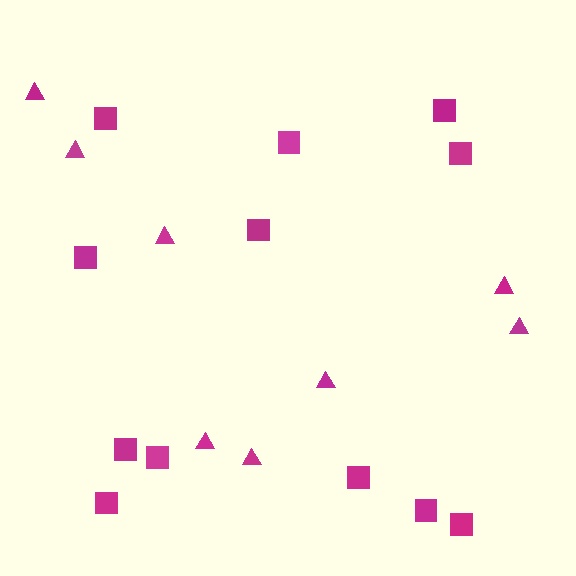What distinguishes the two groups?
There are 2 groups: one group of triangles (8) and one group of squares (12).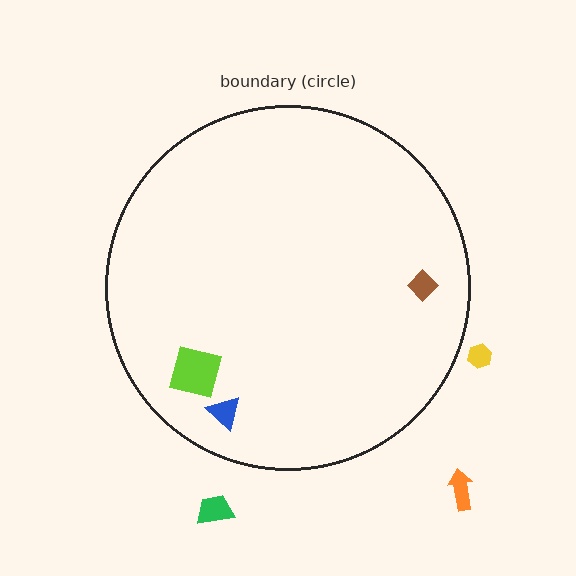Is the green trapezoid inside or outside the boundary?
Outside.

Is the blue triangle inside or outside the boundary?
Inside.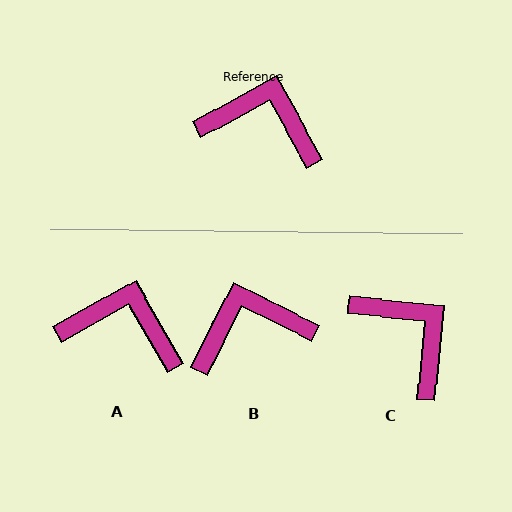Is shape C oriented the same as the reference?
No, it is off by about 35 degrees.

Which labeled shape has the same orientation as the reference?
A.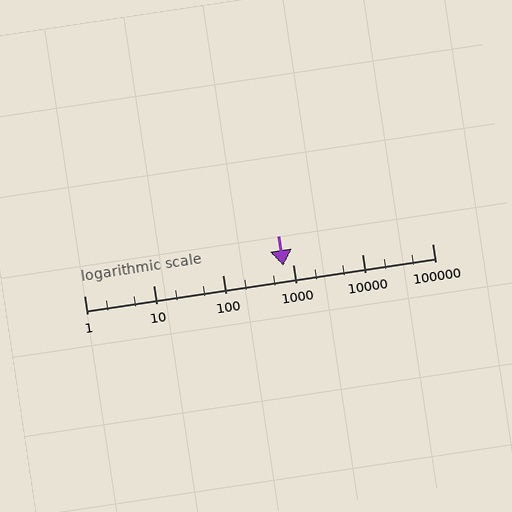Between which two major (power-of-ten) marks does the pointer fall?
The pointer is between 100 and 1000.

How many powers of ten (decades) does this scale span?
The scale spans 5 decades, from 1 to 100000.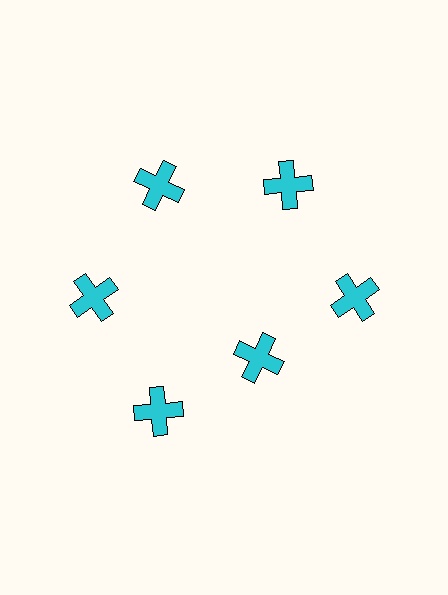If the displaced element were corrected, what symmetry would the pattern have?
It would have 6-fold rotational symmetry — the pattern would map onto itself every 60 degrees.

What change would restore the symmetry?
The symmetry would be restored by moving it outward, back onto the ring so that all 6 crosses sit at equal angles and equal distance from the center.